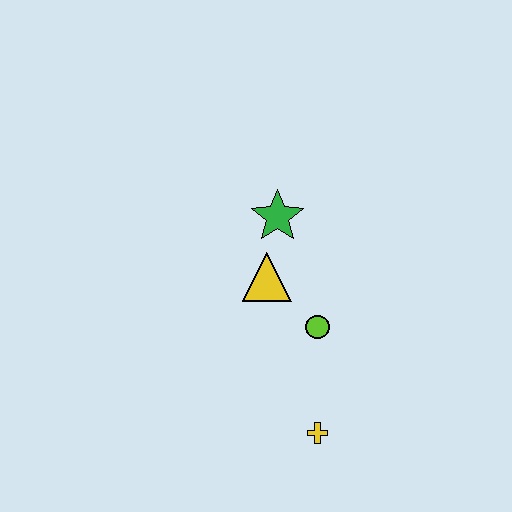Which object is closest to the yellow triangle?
The green star is closest to the yellow triangle.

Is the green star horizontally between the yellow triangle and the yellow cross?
Yes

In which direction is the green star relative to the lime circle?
The green star is above the lime circle.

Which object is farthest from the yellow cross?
The green star is farthest from the yellow cross.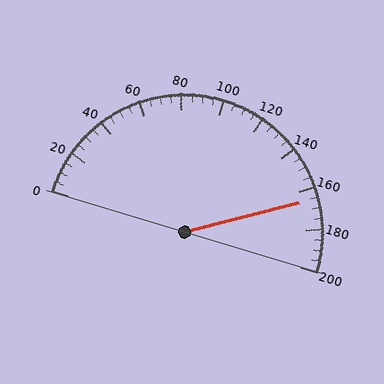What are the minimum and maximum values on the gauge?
The gauge ranges from 0 to 200.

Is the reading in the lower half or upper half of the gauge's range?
The reading is in the upper half of the range (0 to 200).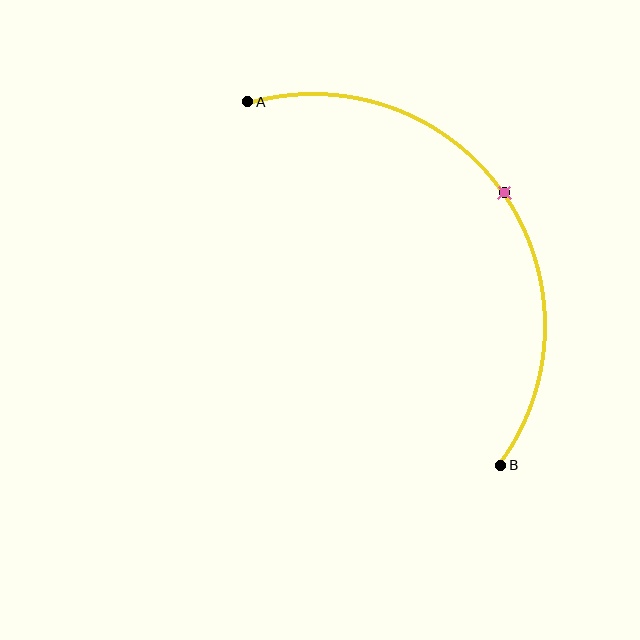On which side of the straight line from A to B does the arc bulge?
The arc bulges above and to the right of the straight line connecting A and B.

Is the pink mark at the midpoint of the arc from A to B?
Yes. The pink mark lies on the arc at equal arc-length from both A and B — it is the arc midpoint.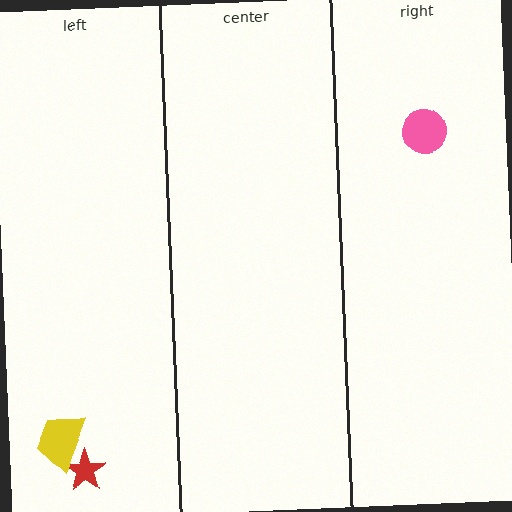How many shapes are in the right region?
1.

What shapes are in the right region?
The pink circle.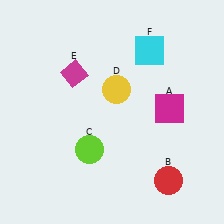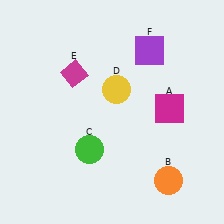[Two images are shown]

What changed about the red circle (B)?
In Image 1, B is red. In Image 2, it changed to orange.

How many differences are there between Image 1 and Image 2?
There are 3 differences between the two images.